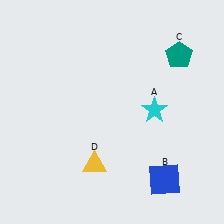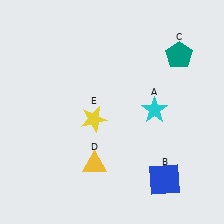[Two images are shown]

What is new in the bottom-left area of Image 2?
A yellow star (E) was added in the bottom-left area of Image 2.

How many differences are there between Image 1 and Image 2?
There is 1 difference between the two images.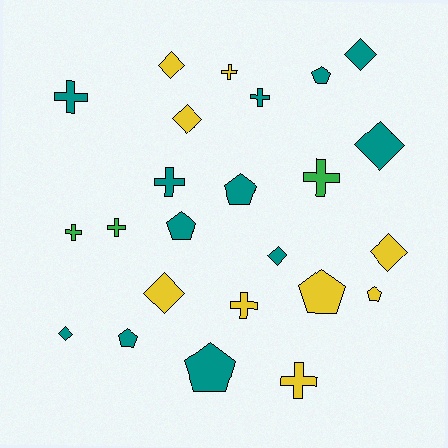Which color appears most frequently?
Teal, with 12 objects.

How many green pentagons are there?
There are no green pentagons.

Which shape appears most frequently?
Cross, with 9 objects.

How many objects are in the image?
There are 24 objects.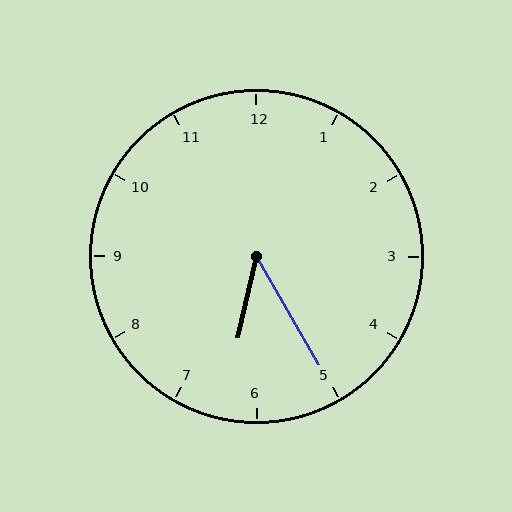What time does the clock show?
6:25.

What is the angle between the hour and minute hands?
Approximately 42 degrees.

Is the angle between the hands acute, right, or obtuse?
It is acute.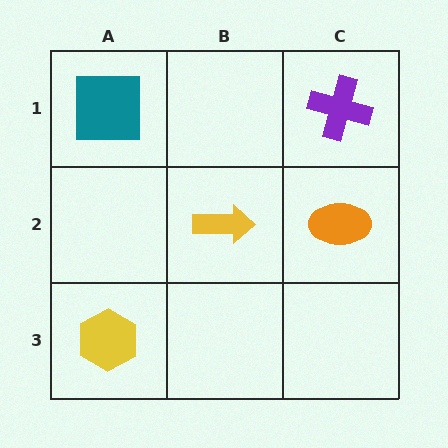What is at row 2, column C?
An orange ellipse.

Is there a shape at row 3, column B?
No, that cell is empty.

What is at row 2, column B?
A yellow arrow.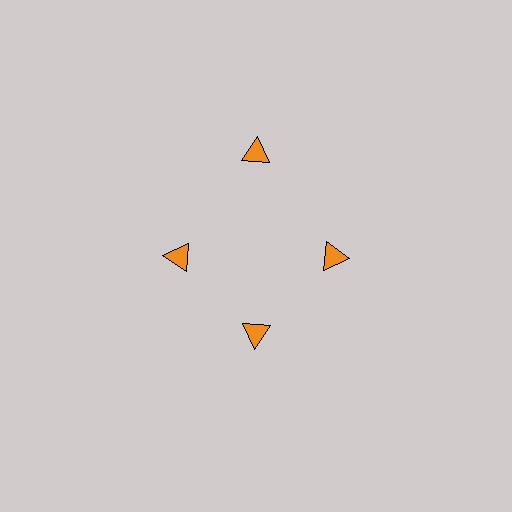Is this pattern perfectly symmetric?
No. The 4 orange triangles are arranged in a ring, but one element near the 12 o'clock position is pushed outward from the center, breaking the 4-fold rotational symmetry.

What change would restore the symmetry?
The symmetry would be restored by moving it inward, back onto the ring so that all 4 triangles sit at equal angles and equal distance from the center.